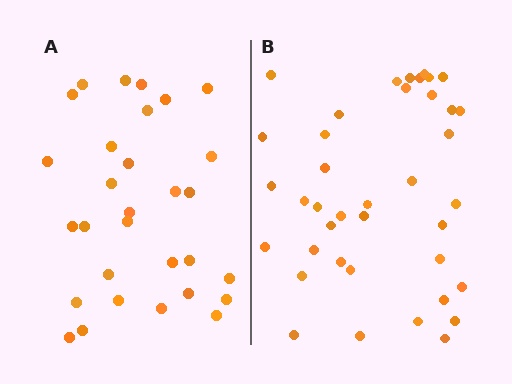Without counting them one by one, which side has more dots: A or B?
Region B (the right region) has more dots.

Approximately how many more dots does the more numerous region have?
Region B has roughly 8 or so more dots than region A.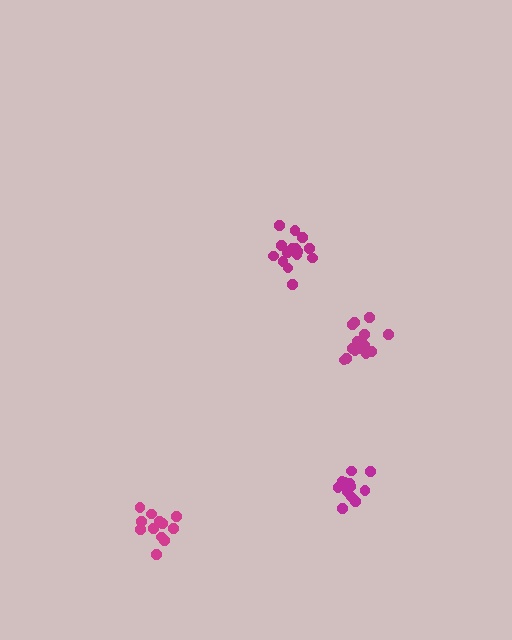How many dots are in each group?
Group 1: 12 dots, Group 2: 17 dots, Group 3: 12 dots, Group 4: 15 dots (56 total).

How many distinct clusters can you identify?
There are 4 distinct clusters.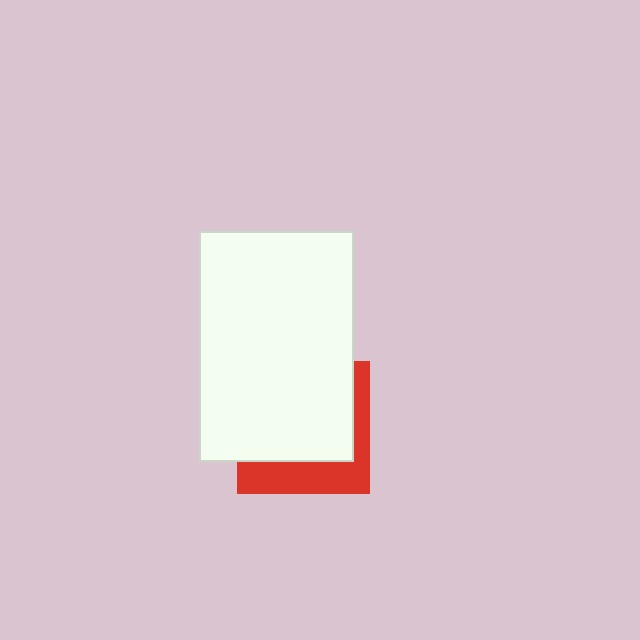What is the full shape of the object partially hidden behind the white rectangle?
The partially hidden object is a red square.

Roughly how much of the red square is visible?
A small part of it is visible (roughly 33%).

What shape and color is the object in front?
The object in front is a white rectangle.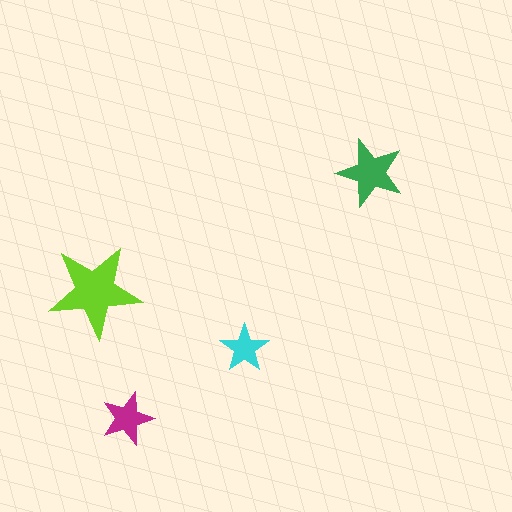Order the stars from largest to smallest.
the lime one, the green one, the magenta one, the cyan one.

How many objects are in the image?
There are 4 objects in the image.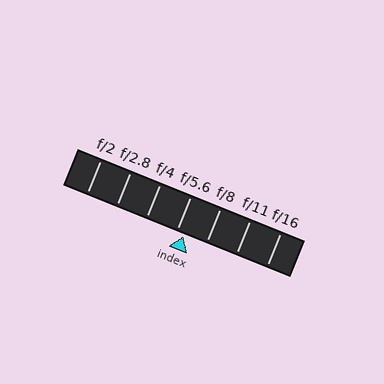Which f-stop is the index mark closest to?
The index mark is closest to f/5.6.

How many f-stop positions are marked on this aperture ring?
There are 7 f-stop positions marked.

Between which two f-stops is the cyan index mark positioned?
The index mark is between f/5.6 and f/8.